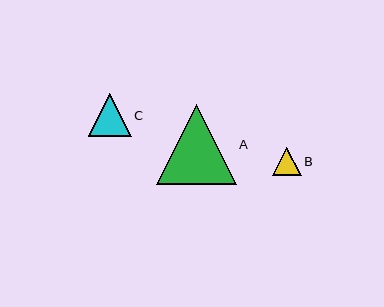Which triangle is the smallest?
Triangle B is the smallest with a size of approximately 28 pixels.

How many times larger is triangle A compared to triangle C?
Triangle A is approximately 1.8 times the size of triangle C.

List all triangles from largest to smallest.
From largest to smallest: A, C, B.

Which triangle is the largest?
Triangle A is the largest with a size of approximately 80 pixels.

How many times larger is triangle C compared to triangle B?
Triangle C is approximately 1.5 times the size of triangle B.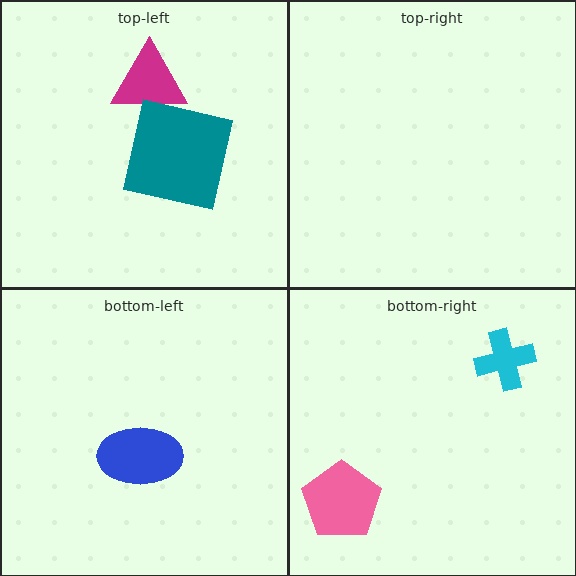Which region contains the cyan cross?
The bottom-right region.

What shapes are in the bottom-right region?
The cyan cross, the pink pentagon.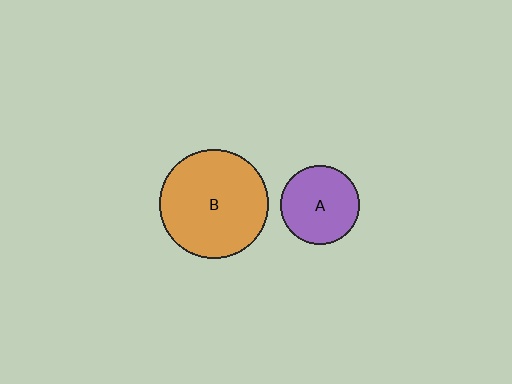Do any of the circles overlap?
No, none of the circles overlap.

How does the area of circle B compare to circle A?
Approximately 1.9 times.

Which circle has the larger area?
Circle B (orange).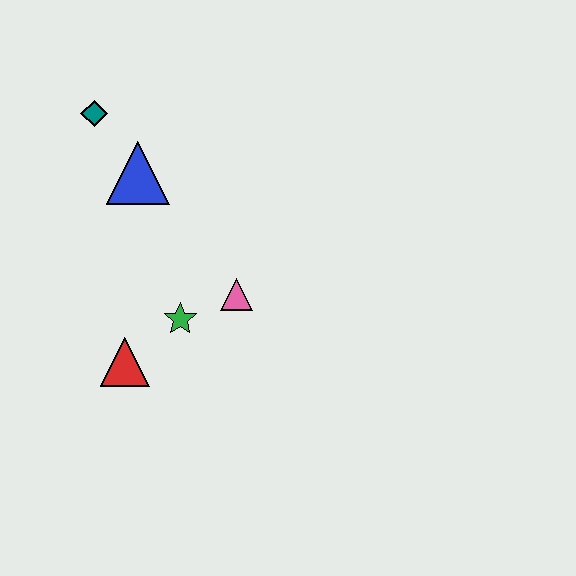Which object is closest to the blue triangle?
The teal diamond is closest to the blue triangle.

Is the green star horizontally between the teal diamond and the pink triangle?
Yes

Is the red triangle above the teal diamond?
No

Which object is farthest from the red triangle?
The teal diamond is farthest from the red triangle.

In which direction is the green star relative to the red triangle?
The green star is to the right of the red triangle.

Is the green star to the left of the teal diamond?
No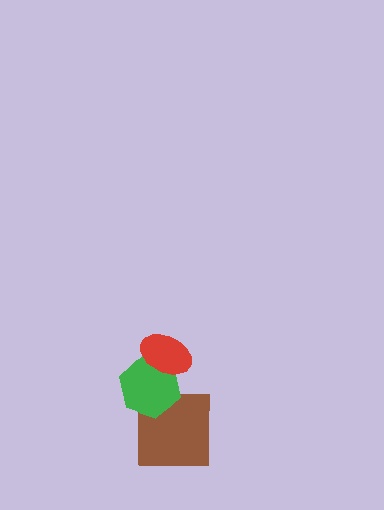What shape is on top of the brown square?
The green hexagon is on top of the brown square.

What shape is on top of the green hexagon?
The red ellipse is on top of the green hexagon.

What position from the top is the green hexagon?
The green hexagon is 2nd from the top.